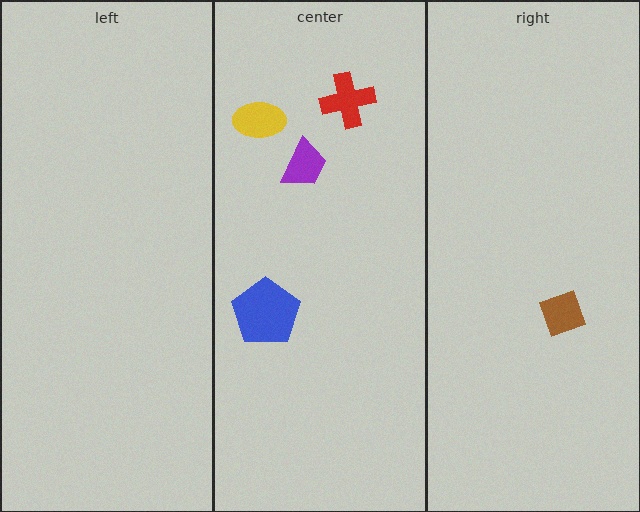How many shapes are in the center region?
4.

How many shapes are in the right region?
1.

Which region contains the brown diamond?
The right region.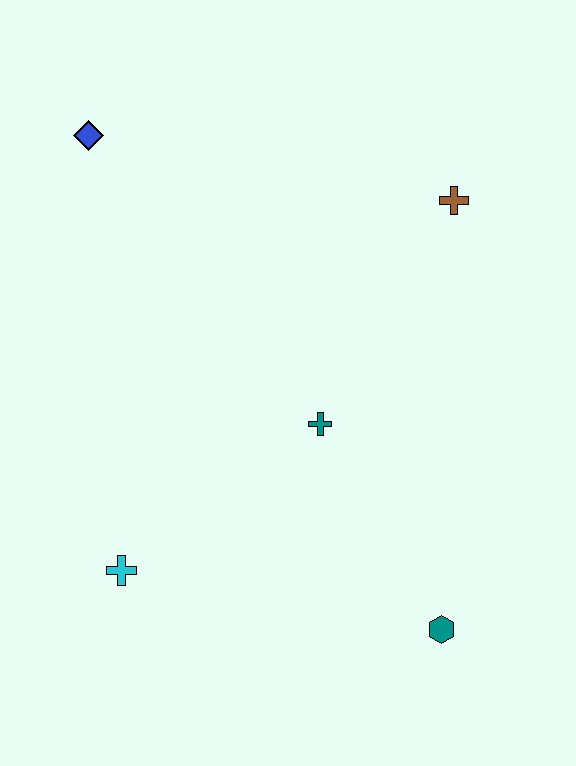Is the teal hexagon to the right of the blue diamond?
Yes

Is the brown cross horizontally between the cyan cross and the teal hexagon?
No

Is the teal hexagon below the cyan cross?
Yes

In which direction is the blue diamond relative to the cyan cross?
The blue diamond is above the cyan cross.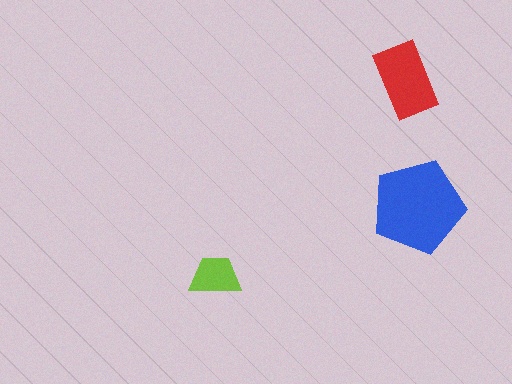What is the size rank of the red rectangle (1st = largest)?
2nd.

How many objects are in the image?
There are 3 objects in the image.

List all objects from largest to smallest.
The blue pentagon, the red rectangle, the lime trapezoid.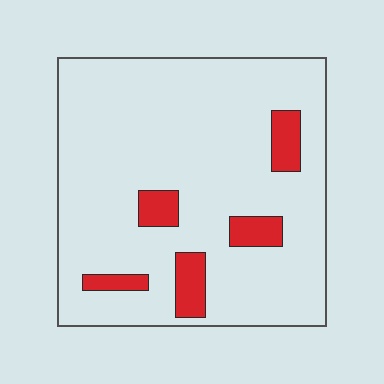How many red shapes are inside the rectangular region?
5.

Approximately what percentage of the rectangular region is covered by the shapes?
Approximately 10%.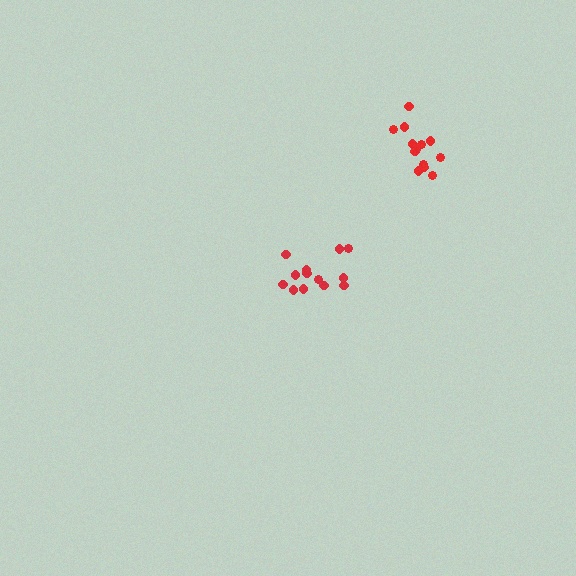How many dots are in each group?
Group 1: 13 dots, Group 2: 13 dots (26 total).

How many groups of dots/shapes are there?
There are 2 groups.